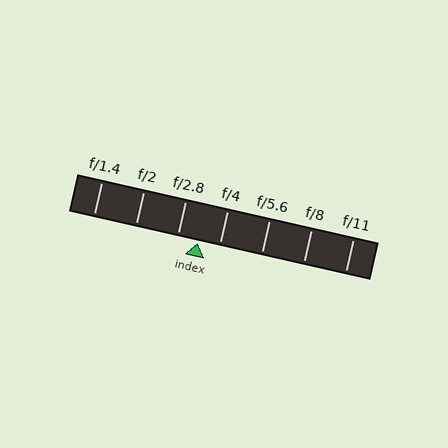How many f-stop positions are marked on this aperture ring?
There are 7 f-stop positions marked.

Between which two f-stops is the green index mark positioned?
The index mark is between f/2.8 and f/4.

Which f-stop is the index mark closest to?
The index mark is closest to f/4.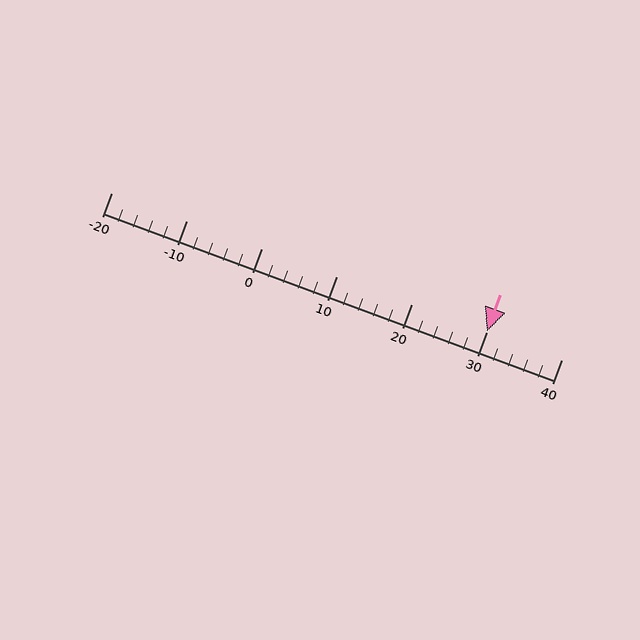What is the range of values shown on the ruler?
The ruler shows values from -20 to 40.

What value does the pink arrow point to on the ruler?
The pink arrow points to approximately 30.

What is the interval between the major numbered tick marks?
The major tick marks are spaced 10 units apart.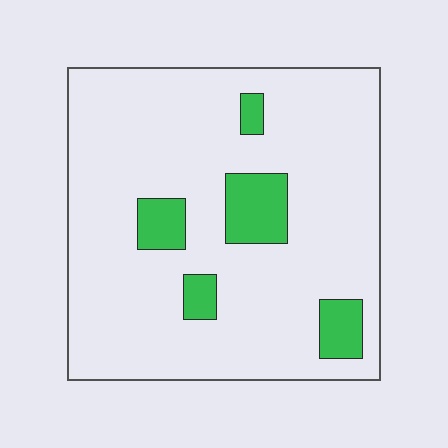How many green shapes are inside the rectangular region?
5.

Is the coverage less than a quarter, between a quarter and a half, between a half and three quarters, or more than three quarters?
Less than a quarter.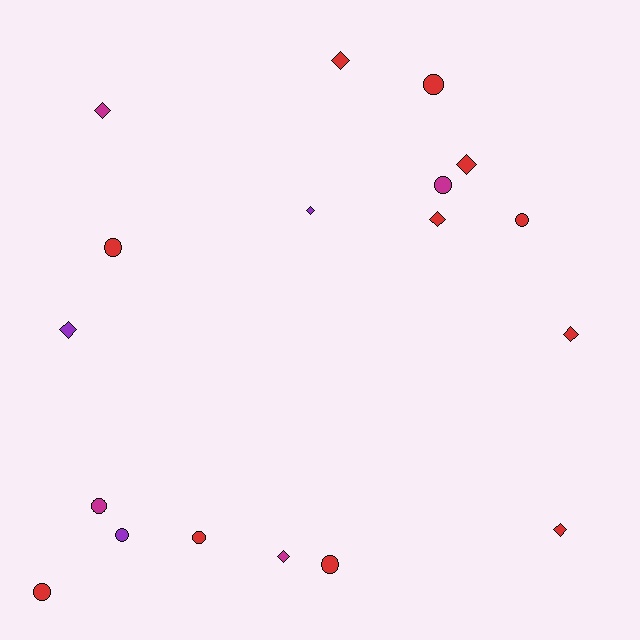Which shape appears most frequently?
Circle, with 9 objects.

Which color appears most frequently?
Red, with 11 objects.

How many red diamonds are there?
There are 5 red diamonds.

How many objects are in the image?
There are 18 objects.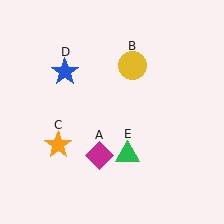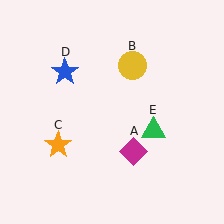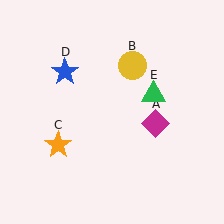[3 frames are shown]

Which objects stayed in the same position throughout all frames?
Yellow circle (object B) and orange star (object C) and blue star (object D) remained stationary.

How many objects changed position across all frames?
2 objects changed position: magenta diamond (object A), green triangle (object E).